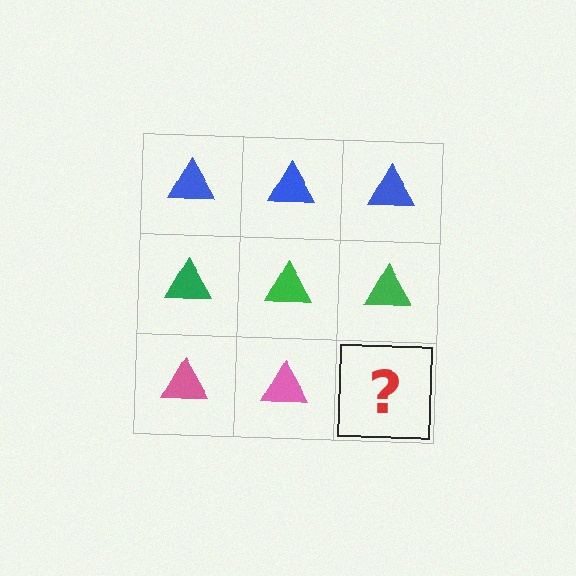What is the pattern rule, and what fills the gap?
The rule is that each row has a consistent color. The gap should be filled with a pink triangle.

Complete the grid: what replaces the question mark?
The question mark should be replaced with a pink triangle.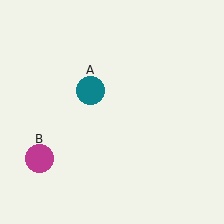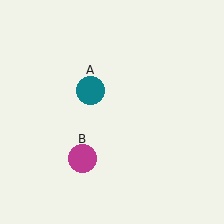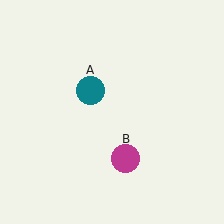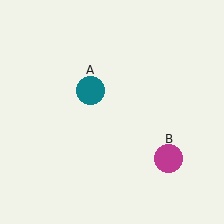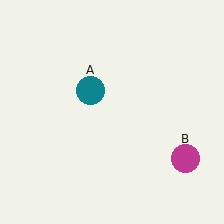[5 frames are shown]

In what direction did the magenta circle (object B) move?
The magenta circle (object B) moved right.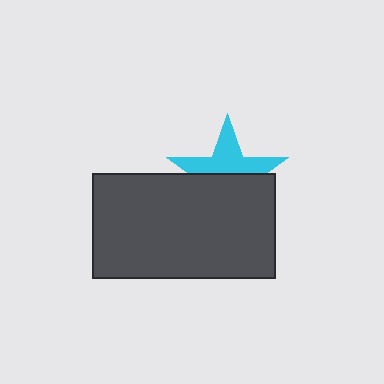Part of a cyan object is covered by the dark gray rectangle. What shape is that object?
It is a star.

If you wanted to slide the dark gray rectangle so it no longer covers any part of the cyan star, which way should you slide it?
Slide it down — that is the most direct way to separate the two shapes.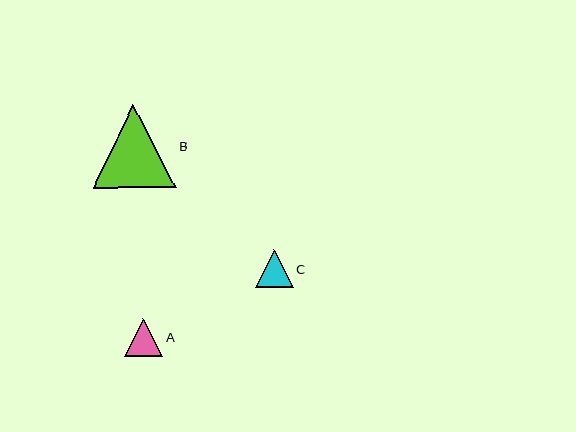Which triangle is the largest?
Triangle B is the largest with a size of approximately 84 pixels.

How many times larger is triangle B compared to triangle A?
Triangle B is approximately 2.2 times the size of triangle A.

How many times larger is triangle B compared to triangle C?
Triangle B is approximately 2.2 times the size of triangle C.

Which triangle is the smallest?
Triangle C is the smallest with a size of approximately 38 pixels.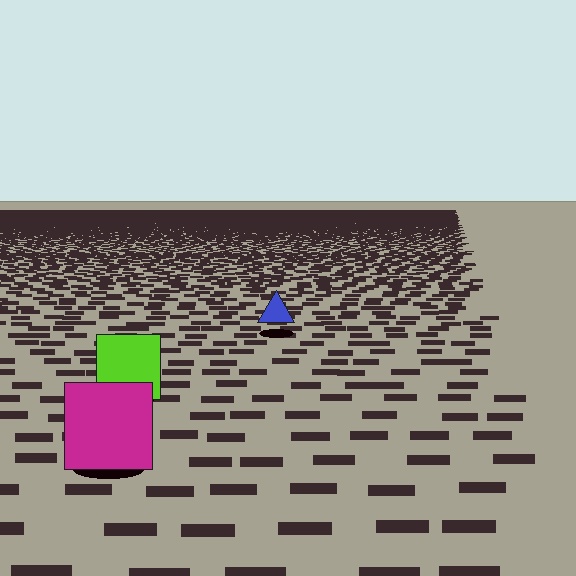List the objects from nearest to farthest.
From nearest to farthest: the magenta square, the lime square, the blue triangle.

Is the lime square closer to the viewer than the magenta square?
No. The magenta square is closer — you can tell from the texture gradient: the ground texture is coarser near it.